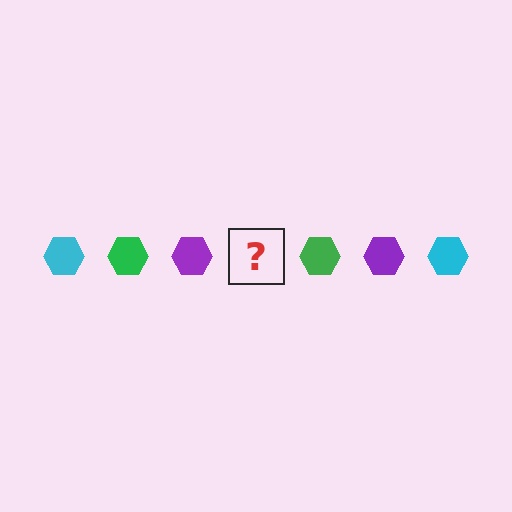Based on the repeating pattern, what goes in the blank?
The blank should be a cyan hexagon.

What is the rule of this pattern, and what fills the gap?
The rule is that the pattern cycles through cyan, green, purple hexagons. The gap should be filled with a cyan hexagon.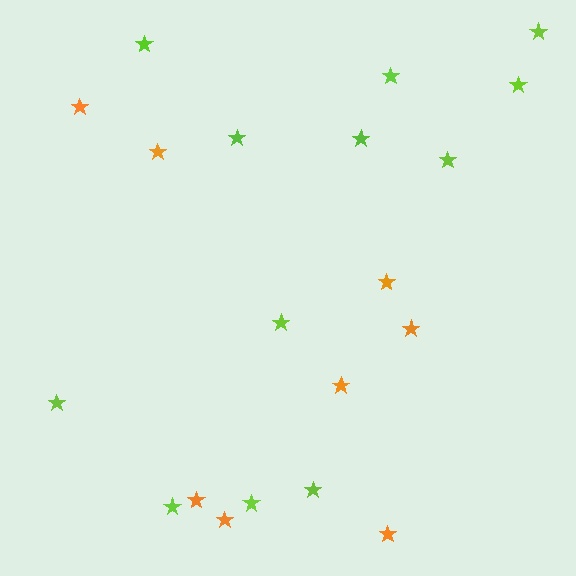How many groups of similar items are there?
There are 2 groups: one group of lime stars (12) and one group of orange stars (8).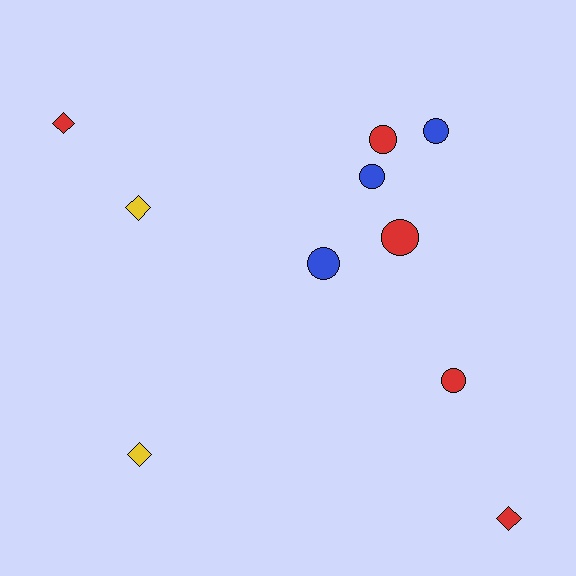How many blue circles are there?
There are 3 blue circles.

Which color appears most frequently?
Red, with 5 objects.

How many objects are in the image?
There are 10 objects.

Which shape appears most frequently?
Circle, with 6 objects.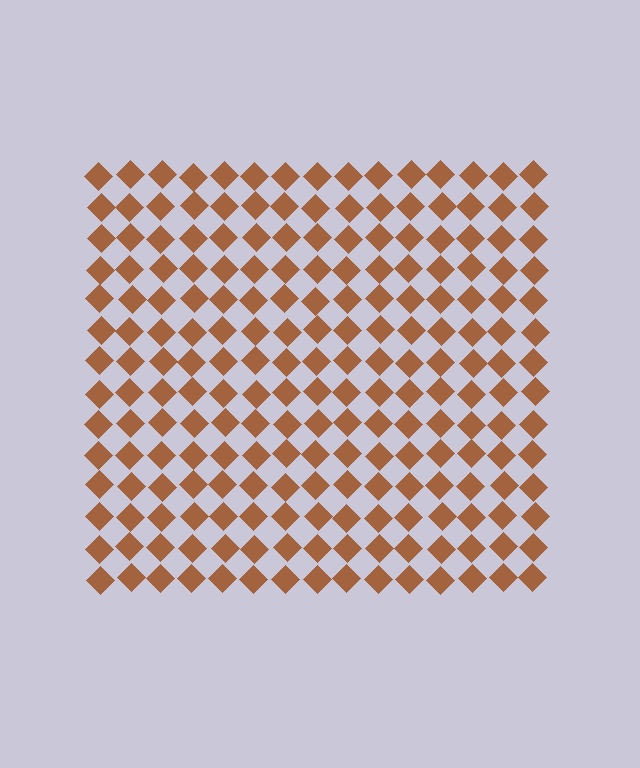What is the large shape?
The large shape is a square.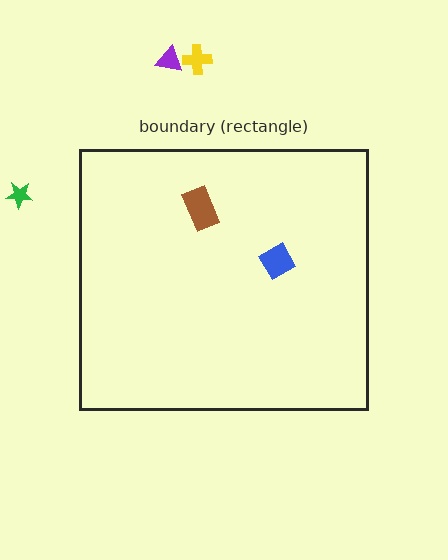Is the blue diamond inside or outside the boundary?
Inside.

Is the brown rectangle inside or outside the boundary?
Inside.